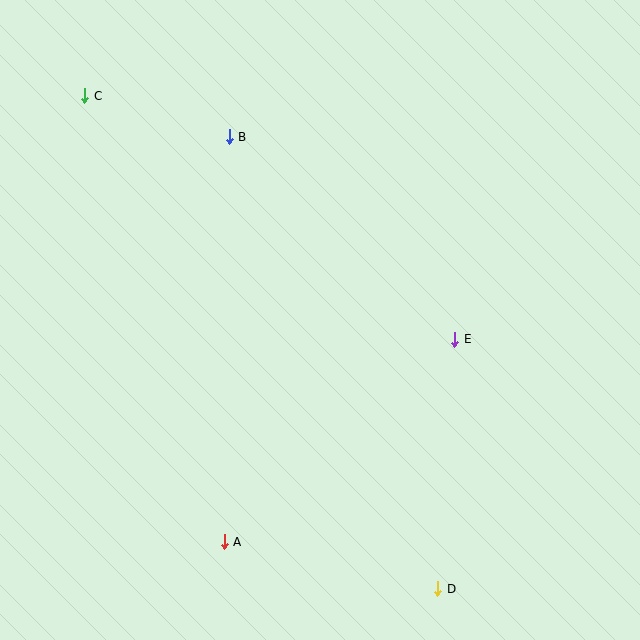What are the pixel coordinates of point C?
Point C is at (85, 96).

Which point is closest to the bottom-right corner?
Point D is closest to the bottom-right corner.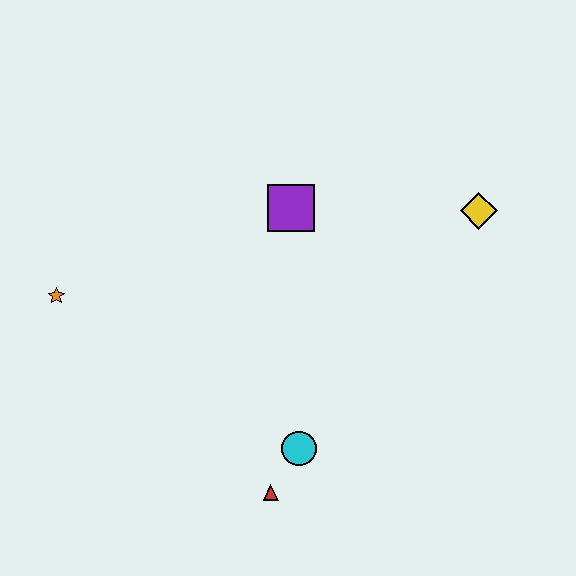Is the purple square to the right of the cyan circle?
No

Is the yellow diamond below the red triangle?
No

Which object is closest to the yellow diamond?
The purple square is closest to the yellow diamond.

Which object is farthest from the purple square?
The red triangle is farthest from the purple square.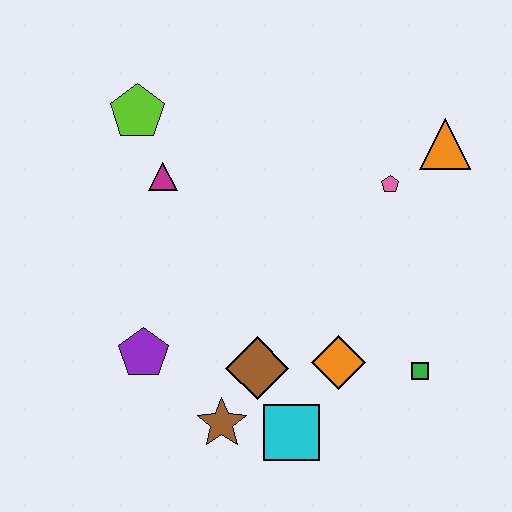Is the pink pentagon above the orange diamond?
Yes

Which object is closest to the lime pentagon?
The magenta triangle is closest to the lime pentagon.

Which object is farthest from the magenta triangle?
The green square is farthest from the magenta triangle.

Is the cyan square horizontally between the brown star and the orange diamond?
Yes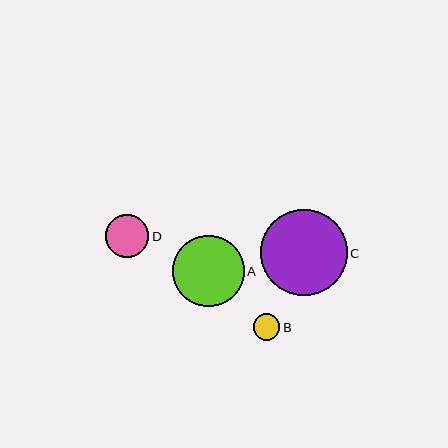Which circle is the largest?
Circle C is the largest with a size of approximately 87 pixels.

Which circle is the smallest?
Circle B is the smallest with a size of approximately 26 pixels.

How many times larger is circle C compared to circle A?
Circle C is approximately 1.2 times the size of circle A.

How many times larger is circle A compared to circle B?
Circle A is approximately 2.7 times the size of circle B.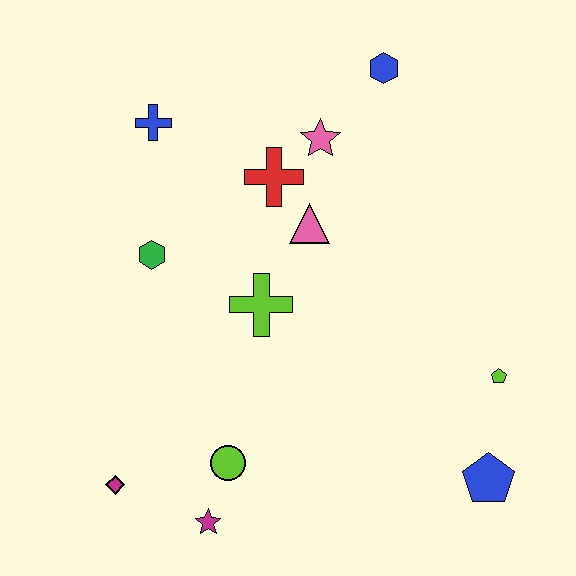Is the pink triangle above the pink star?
No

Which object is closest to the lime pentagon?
The blue pentagon is closest to the lime pentagon.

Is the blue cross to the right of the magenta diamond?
Yes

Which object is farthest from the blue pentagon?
The blue cross is farthest from the blue pentagon.